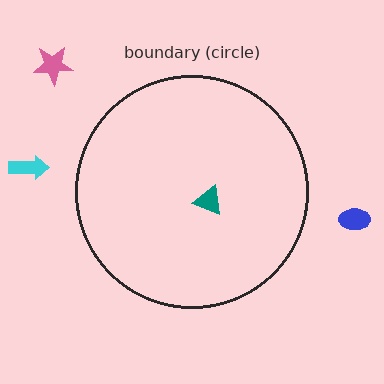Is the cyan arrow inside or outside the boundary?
Outside.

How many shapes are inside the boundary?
1 inside, 3 outside.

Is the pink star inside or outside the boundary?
Outside.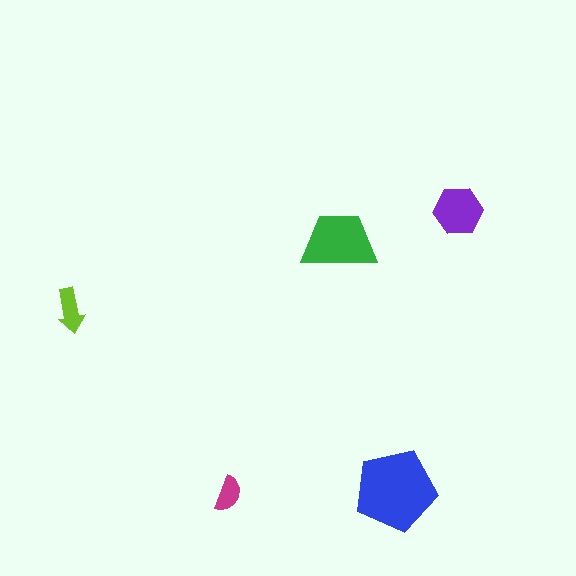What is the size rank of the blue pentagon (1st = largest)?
1st.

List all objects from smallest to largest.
The magenta semicircle, the lime arrow, the purple hexagon, the green trapezoid, the blue pentagon.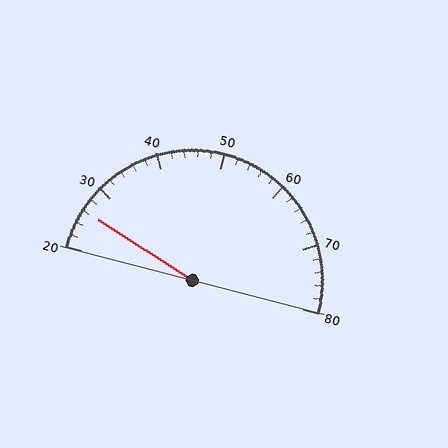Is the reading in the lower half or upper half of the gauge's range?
The reading is in the lower half of the range (20 to 80).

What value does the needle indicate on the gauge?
The needle indicates approximately 26.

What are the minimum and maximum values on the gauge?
The gauge ranges from 20 to 80.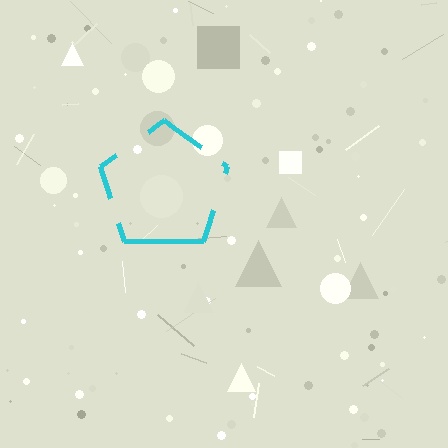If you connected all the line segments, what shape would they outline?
They would outline a pentagon.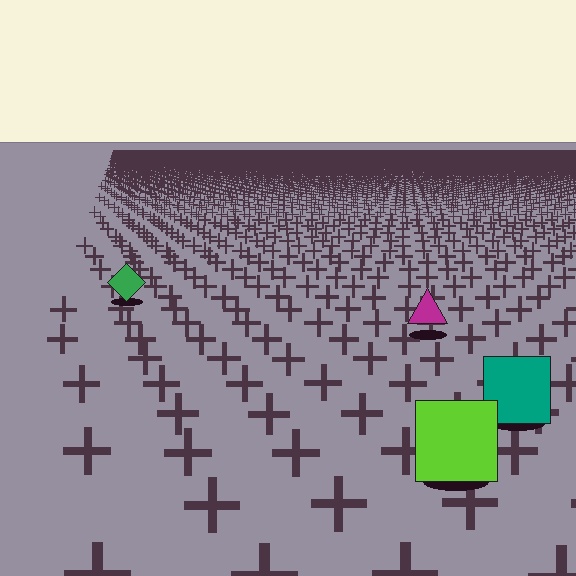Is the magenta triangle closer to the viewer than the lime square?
No. The lime square is closer — you can tell from the texture gradient: the ground texture is coarser near it.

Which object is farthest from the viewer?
The green diamond is farthest from the viewer. It appears smaller and the ground texture around it is denser.